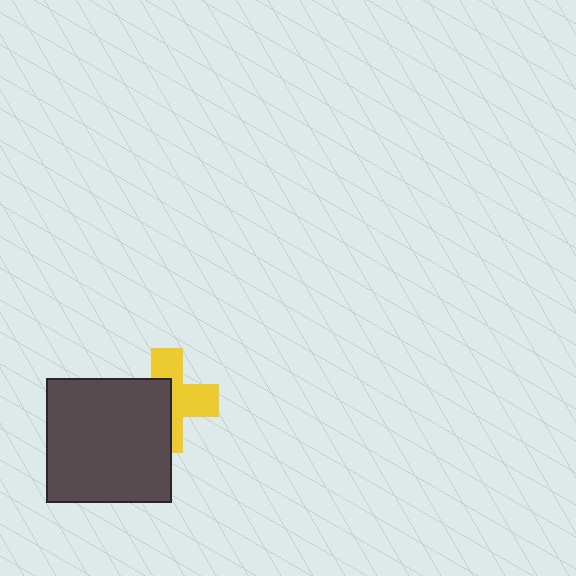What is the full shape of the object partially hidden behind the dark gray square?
The partially hidden object is a yellow cross.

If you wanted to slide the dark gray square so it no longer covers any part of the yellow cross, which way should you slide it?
Slide it left — that is the most direct way to separate the two shapes.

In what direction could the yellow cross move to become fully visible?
The yellow cross could move right. That would shift it out from behind the dark gray square entirely.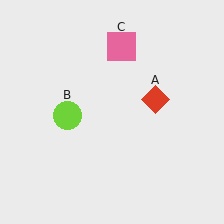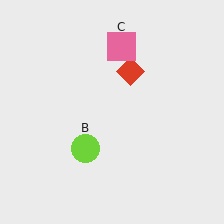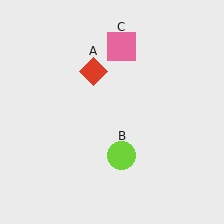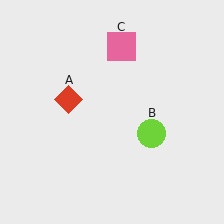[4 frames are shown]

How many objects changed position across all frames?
2 objects changed position: red diamond (object A), lime circle (object B).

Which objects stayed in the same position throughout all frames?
Pink square (object C) remained stationary.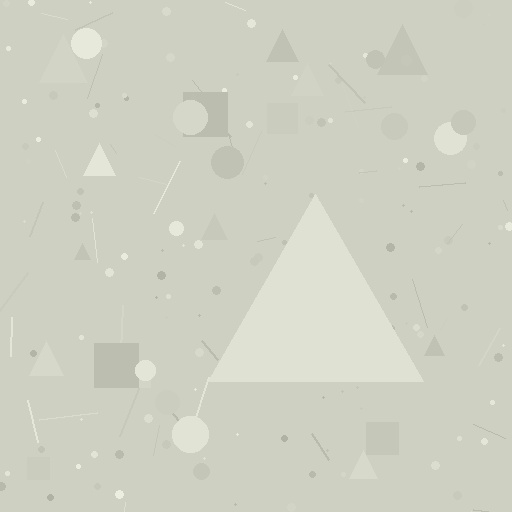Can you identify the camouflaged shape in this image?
The camouflaged shape is a triangle.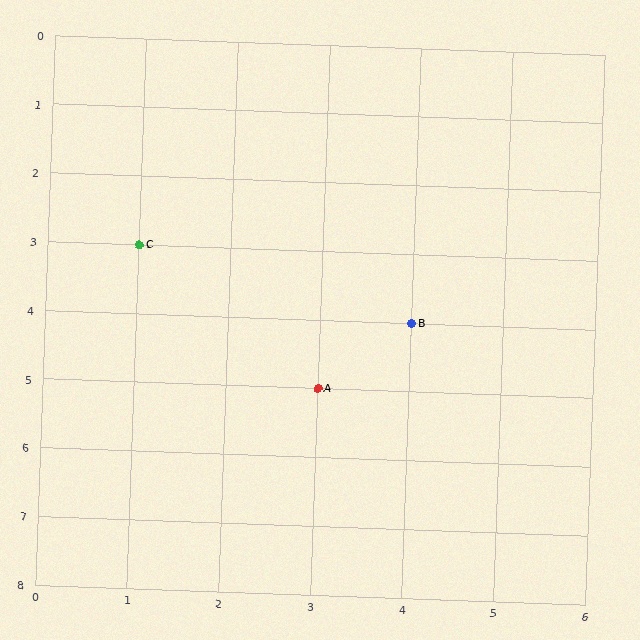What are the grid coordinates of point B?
Point B is at grid coordinates (4, 4).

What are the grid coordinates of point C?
Point C is at grid coordinates (1, 3).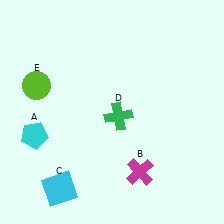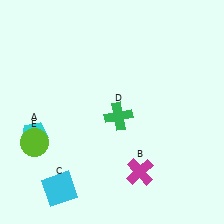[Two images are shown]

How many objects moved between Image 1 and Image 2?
1 object moved between the two images.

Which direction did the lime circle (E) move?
The lime circle (E) moved down.